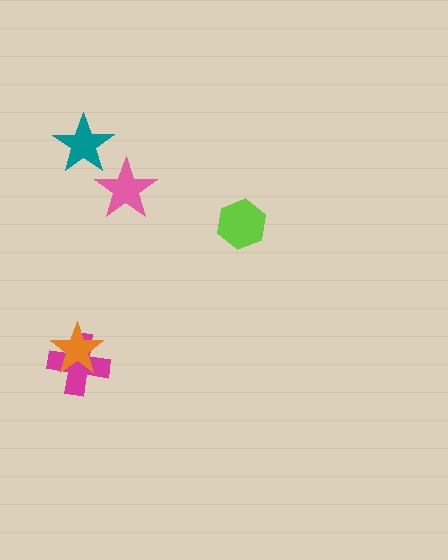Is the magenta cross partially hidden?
Yes, it is partially covered by another shape.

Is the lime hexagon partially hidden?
No, no other shape covers it.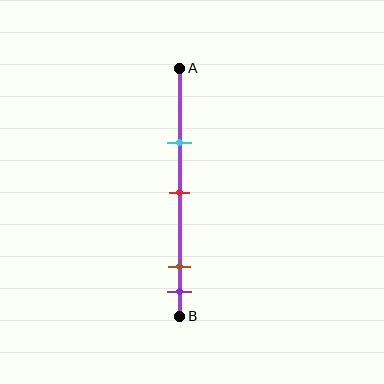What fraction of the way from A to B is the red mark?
The red mark is approximately 50% (0.5) of the way from A to B.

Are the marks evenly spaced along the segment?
No, the marks are not evenly spaced.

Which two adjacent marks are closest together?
The brown and purple marks are the closest adjacent pair.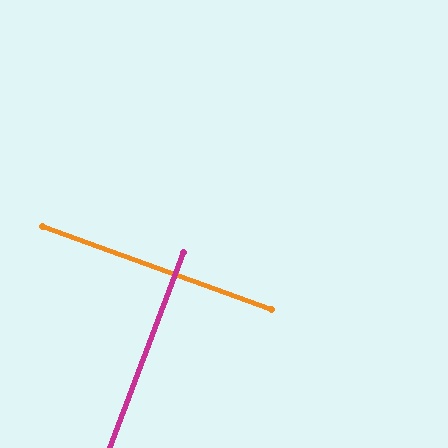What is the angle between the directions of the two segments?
Approximately 89 degrees.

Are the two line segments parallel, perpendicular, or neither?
Perpendicular — they meet at approximately 89°.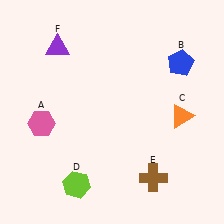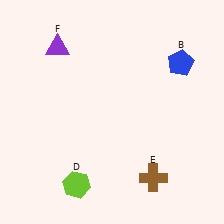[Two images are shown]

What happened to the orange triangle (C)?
The orange triangle (C) was removed in Image 2. It was in the bottom-right area of Image 1.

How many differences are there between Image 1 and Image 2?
There are 2 differences between the two images.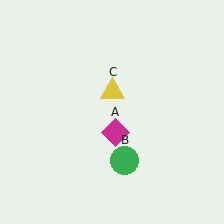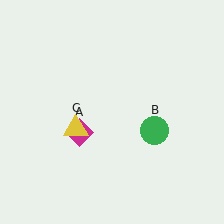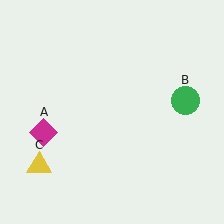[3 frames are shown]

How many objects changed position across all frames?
3 objects changed position: magenta diamond (object A), green circle (object B), yellow triangle (object C).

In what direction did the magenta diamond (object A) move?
The magenta diamond (object A) moved left.